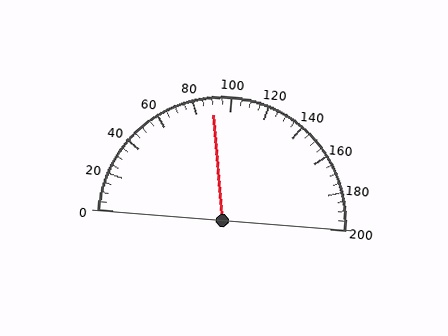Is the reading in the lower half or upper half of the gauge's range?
The reading is in the lower half of the range (0 to 200).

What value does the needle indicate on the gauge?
The needle indicates approximately 90.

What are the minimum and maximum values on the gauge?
The gauge ranges from 0 to 200.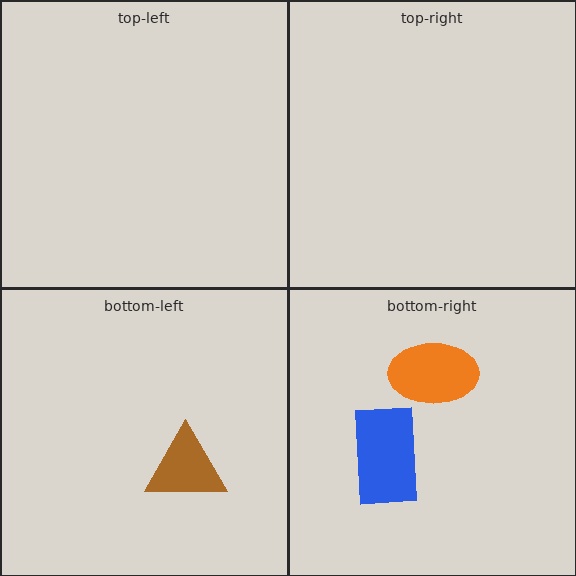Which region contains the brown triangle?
The bottom-left region.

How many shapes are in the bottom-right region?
2.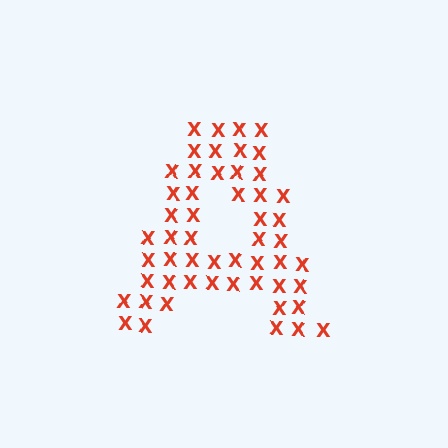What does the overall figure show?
The overall figure shows the letter A.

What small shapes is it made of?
It is made of small letter X's.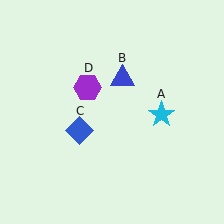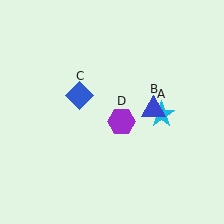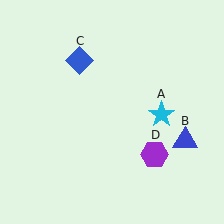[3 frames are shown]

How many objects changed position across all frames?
3 objects changed position: blue triangle (object B), blue diamond (object C), purple hexagon (object D).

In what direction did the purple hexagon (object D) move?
The purple hexagon (object D) moved down and to the right.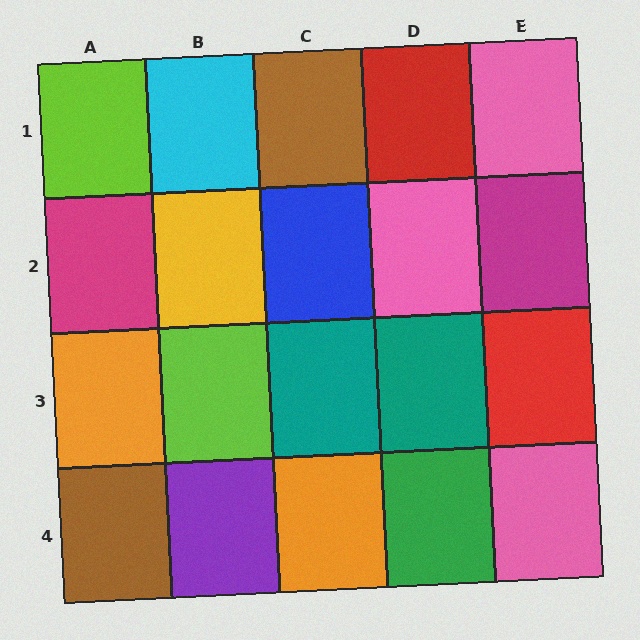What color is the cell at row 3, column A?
Orange.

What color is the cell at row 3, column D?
Teal.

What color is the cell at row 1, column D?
Red.